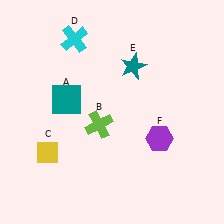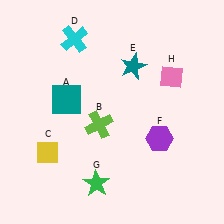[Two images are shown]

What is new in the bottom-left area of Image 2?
A green star (G) was added in the bottom-left area of Image 2.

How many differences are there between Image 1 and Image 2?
There are 2 differences between the two images.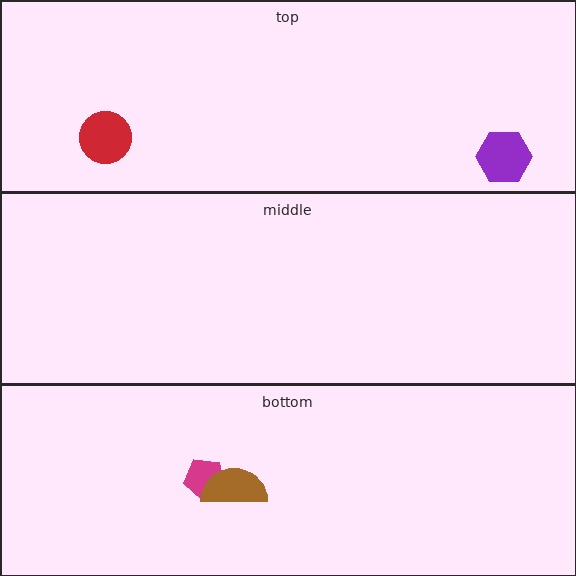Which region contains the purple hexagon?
The top region.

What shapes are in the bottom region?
The magenta pentagon, the brown semicircle.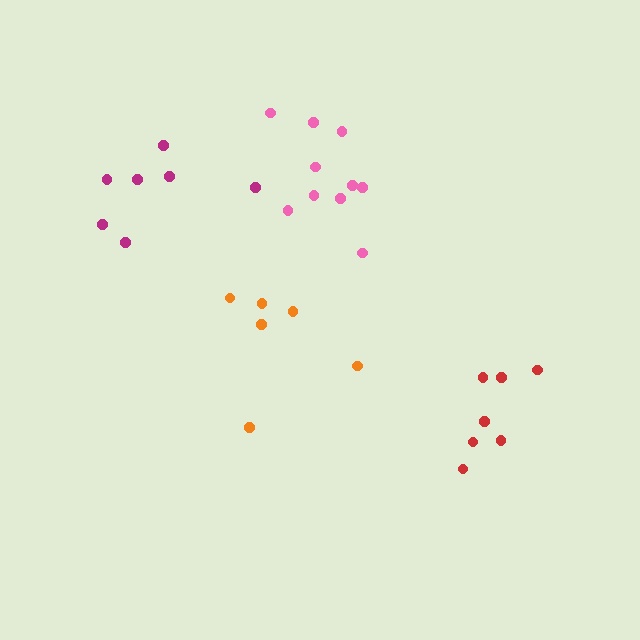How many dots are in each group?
Group 1: 7 dots, Group 2: 10 dots, Group 3: 7 dots, Group 4: 6 dots (30 total).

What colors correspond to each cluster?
The clusters are colored: red, pink, magenta, orange.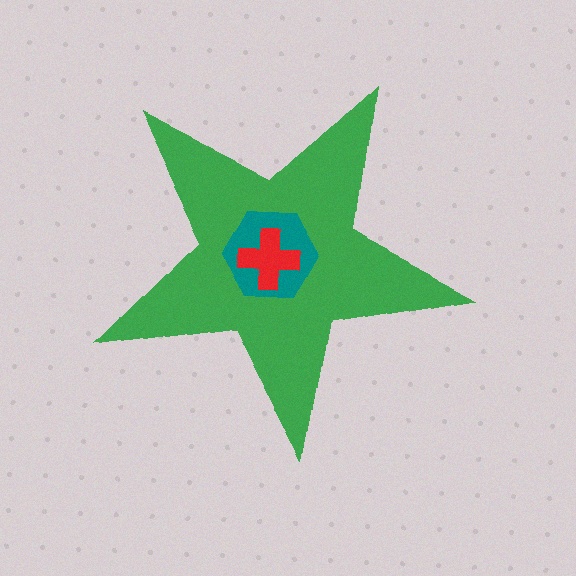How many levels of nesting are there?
3.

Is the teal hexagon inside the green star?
Yes.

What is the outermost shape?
The green star.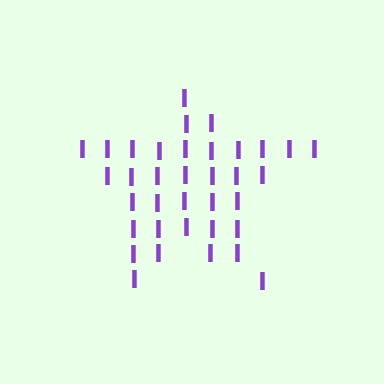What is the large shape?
The large shape is a star.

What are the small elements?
The small elements are letter I's.